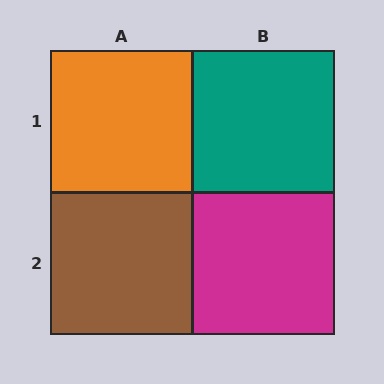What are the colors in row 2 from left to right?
Brown, magenta.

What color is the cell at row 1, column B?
Teal.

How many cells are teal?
1 cell is teal.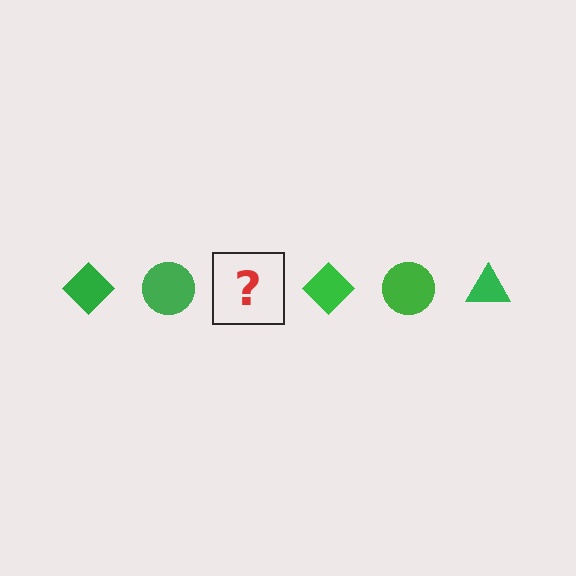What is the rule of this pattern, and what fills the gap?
The rule is that the pattern cycles through diamond, circle, triangle shapes in green. The gap should be filled with a green triangle.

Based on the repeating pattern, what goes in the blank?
The blank should be a green triangle.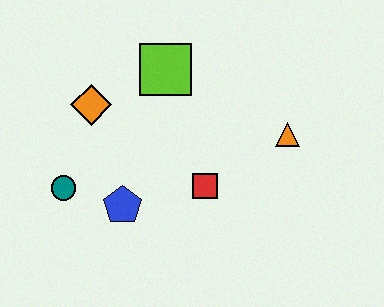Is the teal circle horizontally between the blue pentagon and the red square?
No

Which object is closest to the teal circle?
The blue pentagon is closest to the teal circle.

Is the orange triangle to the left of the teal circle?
No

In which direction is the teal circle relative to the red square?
The teal circle is to the left of the red square.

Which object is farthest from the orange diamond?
The orange triangle is farthest from the orange diamond.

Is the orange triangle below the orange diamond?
Yes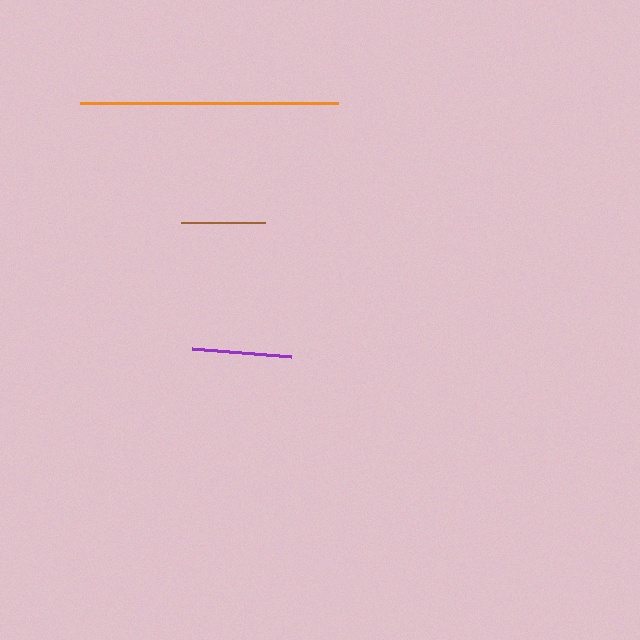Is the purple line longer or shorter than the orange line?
The orange line is longer than the purple line.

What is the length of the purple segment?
The purple segment is approximately 100 pixels long.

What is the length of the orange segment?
The orange segment is approximately 259 pixels long.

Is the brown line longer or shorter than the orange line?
The orange line is longer than the brown line.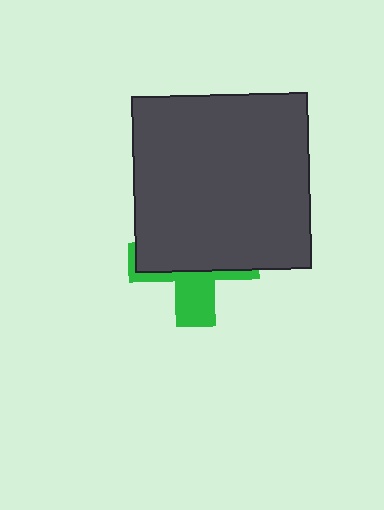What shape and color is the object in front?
The object in front is a dark gray square.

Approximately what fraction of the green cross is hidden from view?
Roughly 62% of the green cross is hidden behind the dark gray square.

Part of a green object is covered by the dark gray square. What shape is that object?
It is a cross.